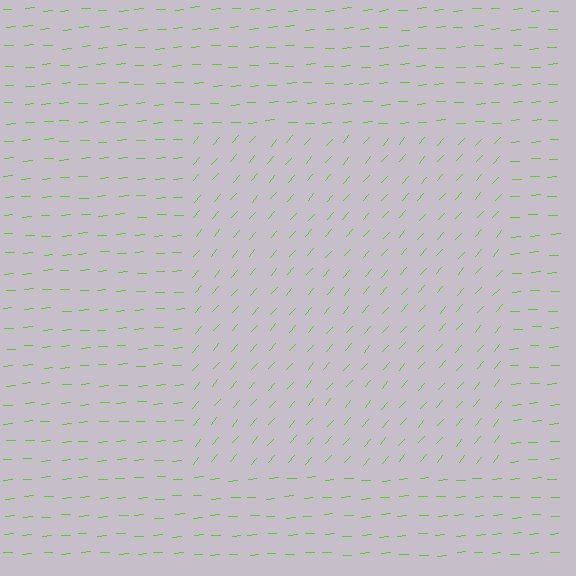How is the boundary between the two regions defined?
The boundary is defined purely by a change in line orientation (approximately 45 degrees difference). All lines are the same color and thickness.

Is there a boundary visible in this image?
Yes, there is a texture boundary formed by a change in line orientation.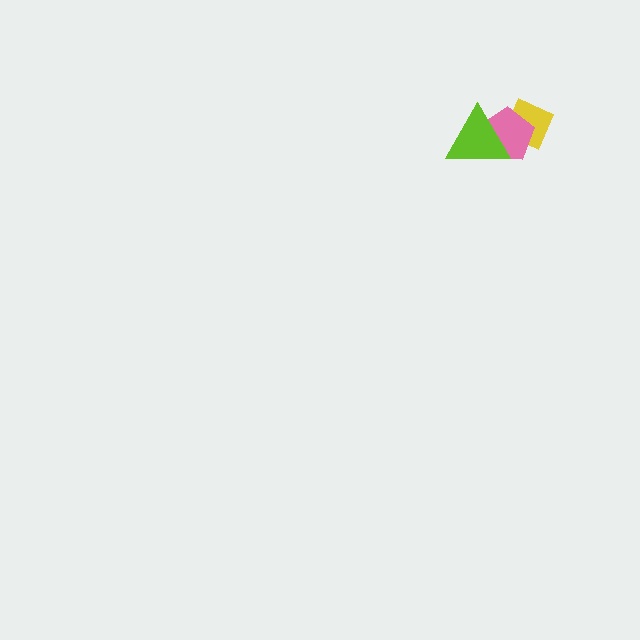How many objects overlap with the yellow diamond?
2 objects overlap with the yellow diamond.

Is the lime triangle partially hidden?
No, no other shape covers it.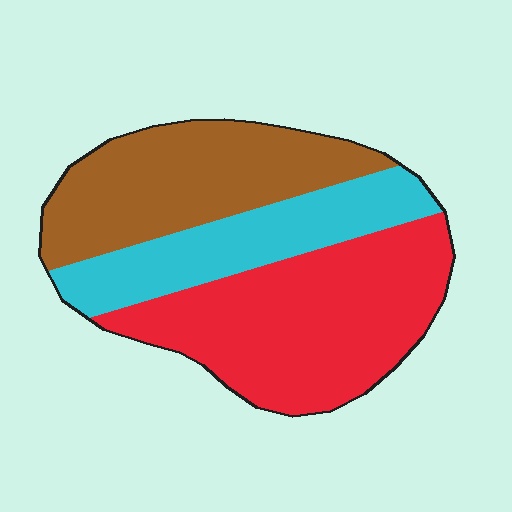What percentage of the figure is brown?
Brown covers roughly 30% of the figure.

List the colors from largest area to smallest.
From largest to smallest: red, brown, cyan.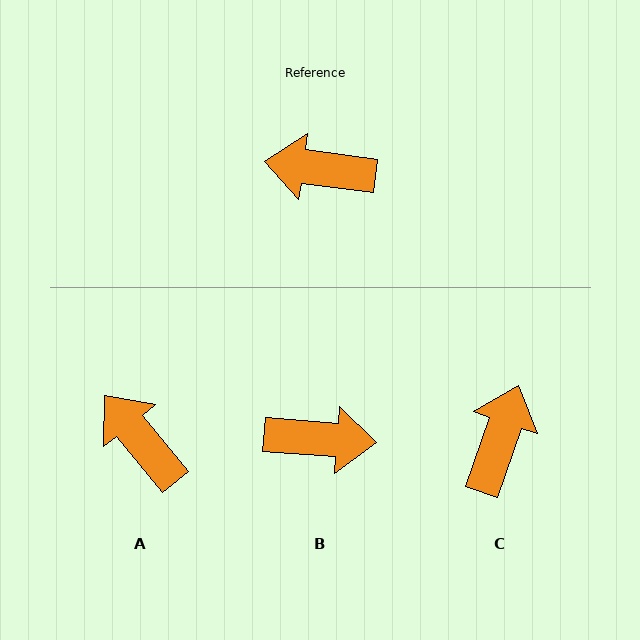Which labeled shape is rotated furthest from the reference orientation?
B, about 176 degrees away.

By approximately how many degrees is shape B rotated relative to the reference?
Approximately 176 degrees clockwise.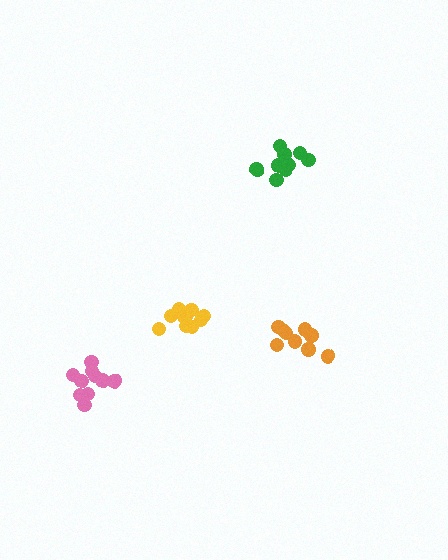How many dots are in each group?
Group 1: 9 dots, Group 2: 10 dots, Group 3: 11 dots, Group 4: 10 dots (40 total).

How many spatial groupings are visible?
There are 4 spatial groupings.